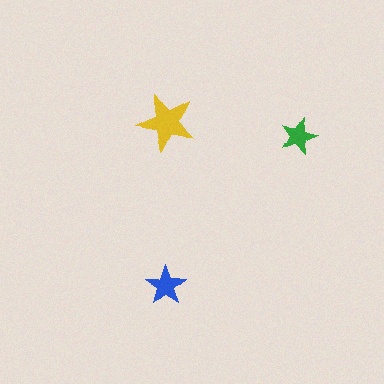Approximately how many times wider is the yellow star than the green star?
About 1.5 times wider.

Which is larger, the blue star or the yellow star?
The yellow one.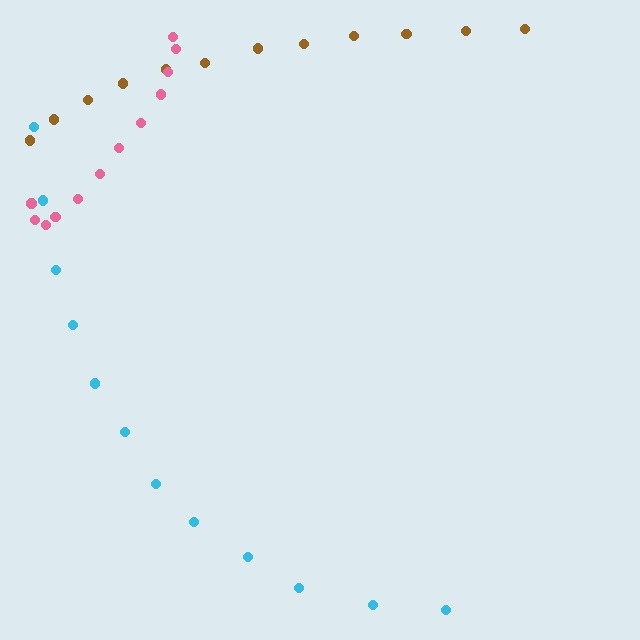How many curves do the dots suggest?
There are 3 distinct paths.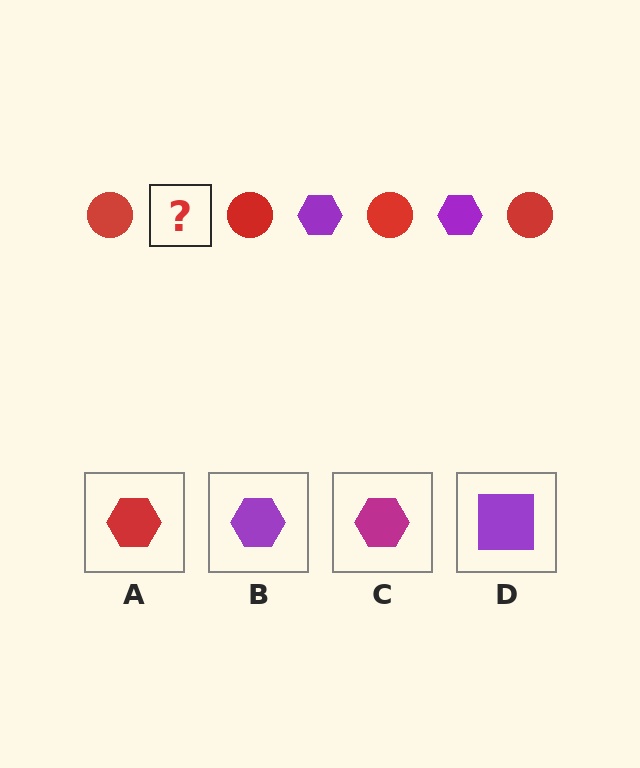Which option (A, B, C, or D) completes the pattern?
B.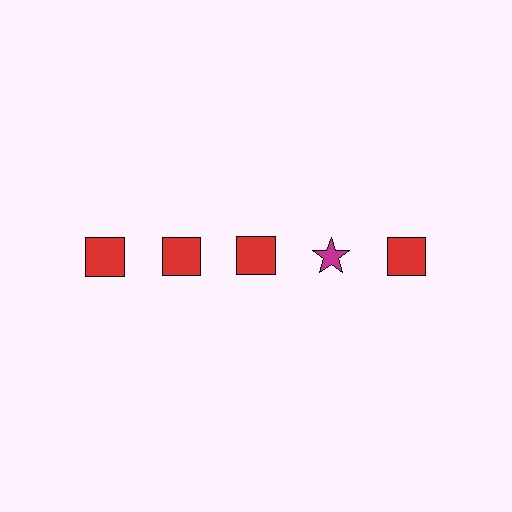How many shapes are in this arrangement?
There are 5 shapes arranged in a grid pattern.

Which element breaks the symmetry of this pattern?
The magenta star in the top row, second from right column breaks the symmetry. All other shapes are red squares.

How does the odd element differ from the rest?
It differs in both color (magenta instead of red) and shape (star instead of square).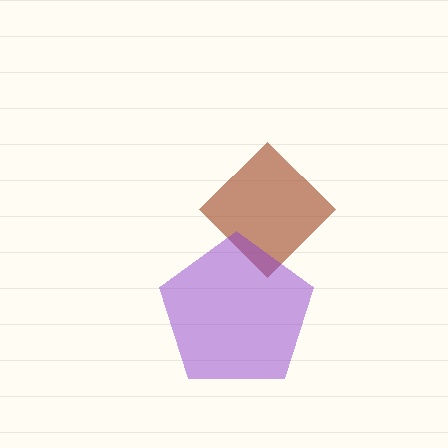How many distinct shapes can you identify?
There are 2 distinct shapes: a brown diamond, a purple pentagon.